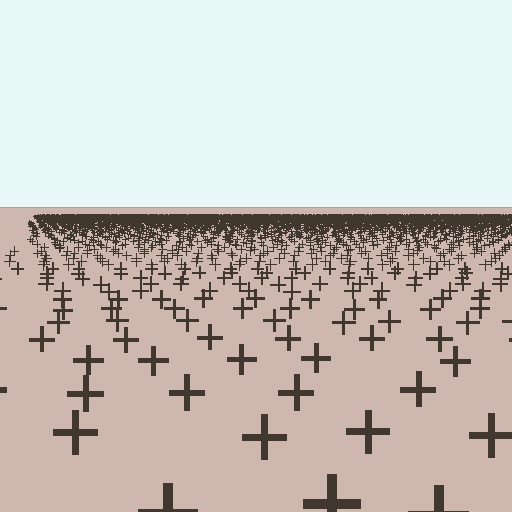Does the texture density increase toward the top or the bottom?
Density increases toward the top.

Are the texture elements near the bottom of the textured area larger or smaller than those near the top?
Larger. Near the bottom, elements are closer to the viewer and appear at a bigger on-screen size.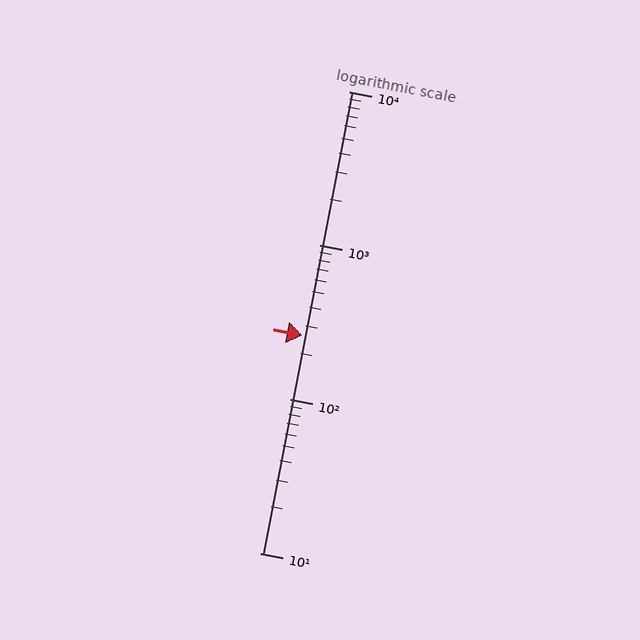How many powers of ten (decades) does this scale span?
The scale spans 3 decades, from 10 to 10000.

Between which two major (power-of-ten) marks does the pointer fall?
The pointer is between 100 and 1000.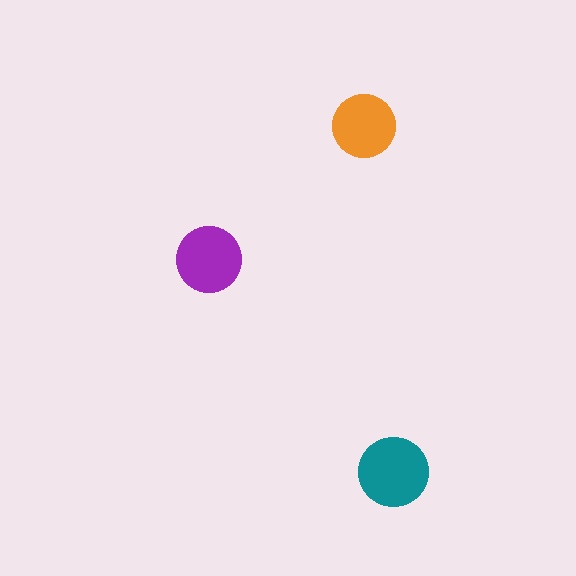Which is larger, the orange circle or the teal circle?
The teal one.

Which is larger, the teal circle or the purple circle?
The teal one.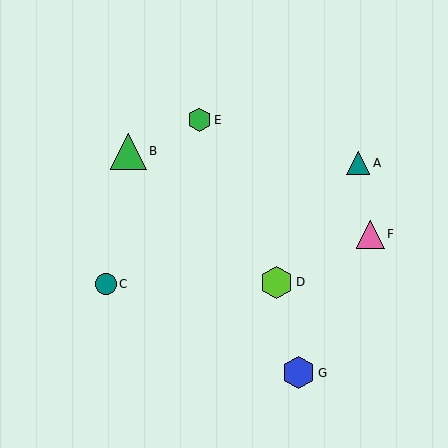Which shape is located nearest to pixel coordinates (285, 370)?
The blue hexagon (labeled G) at (299, 373) is nearest to that location.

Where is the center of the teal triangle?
The center of the teal triangle is at (358, 163).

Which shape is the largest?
The green triangle (labeled B) is the largest.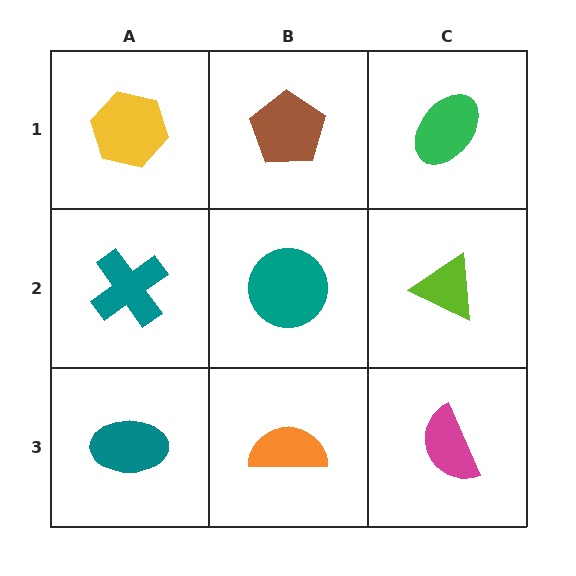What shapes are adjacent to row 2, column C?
A green ellipse (row 1, column C), a magenta semicircle (row 3, column C), a teal circle (row 2, column B).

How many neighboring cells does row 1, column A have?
2.